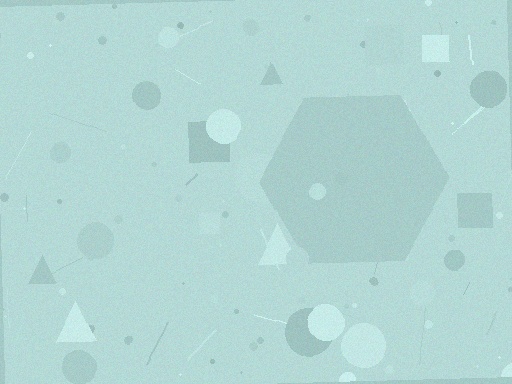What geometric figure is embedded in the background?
A hexagon is embedded in the background.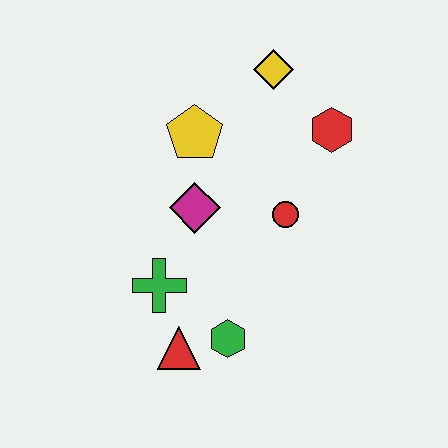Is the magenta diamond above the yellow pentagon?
No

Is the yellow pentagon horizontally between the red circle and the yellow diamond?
No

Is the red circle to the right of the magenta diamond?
Yes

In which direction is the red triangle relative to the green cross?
The red triangle is below the green cross.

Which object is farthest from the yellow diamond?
The red triangle is farthest from the yellow diamond.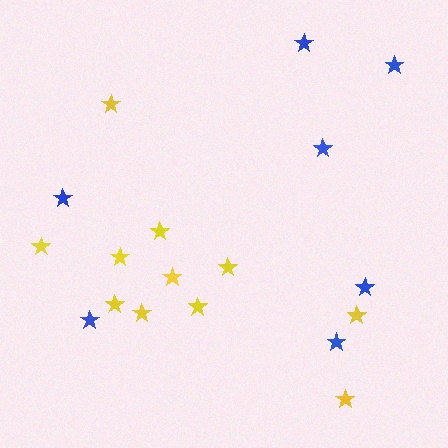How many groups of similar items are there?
There are 2 groups: one group of yellow stars (11) and one group of blue stars (7).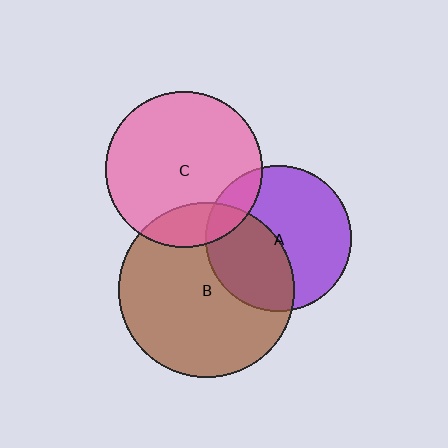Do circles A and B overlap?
Yes.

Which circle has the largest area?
Circle B (brown).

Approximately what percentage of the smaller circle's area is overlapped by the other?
Approximately 40%.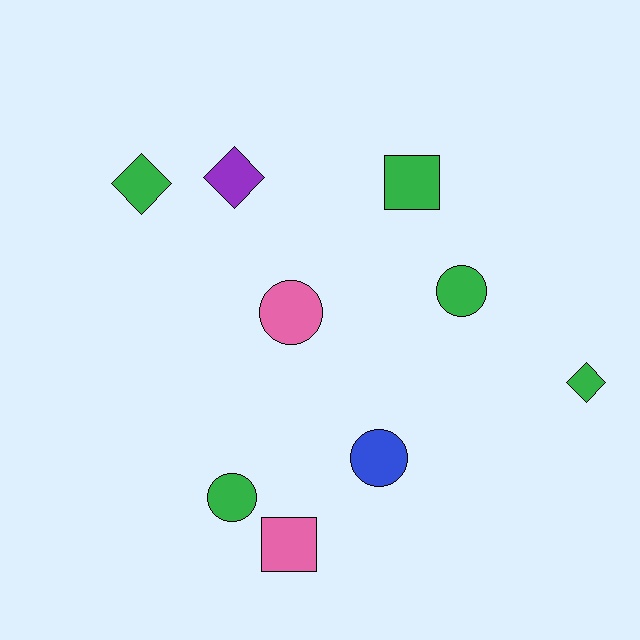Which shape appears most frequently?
Circle, with 4 objects.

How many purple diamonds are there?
There is 1 purple diamond.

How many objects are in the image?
There are 9 objects.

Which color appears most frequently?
Green, with 5 objects.